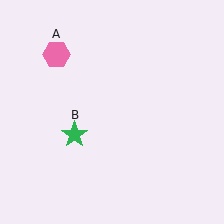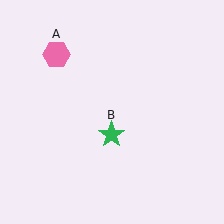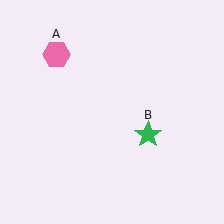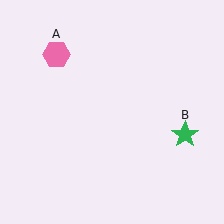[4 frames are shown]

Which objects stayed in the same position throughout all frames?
Pink hexagon (object A) remained stationary.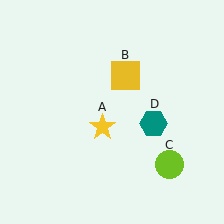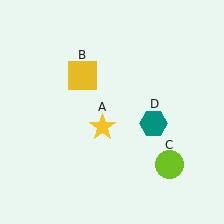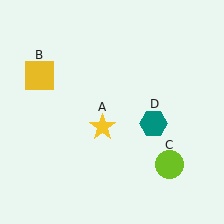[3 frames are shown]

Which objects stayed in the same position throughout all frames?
Yellow star (object A) and lime circle (object C) and teal hexagon (object D) remained stationary.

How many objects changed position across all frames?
1 object changed position: yellow square (object B).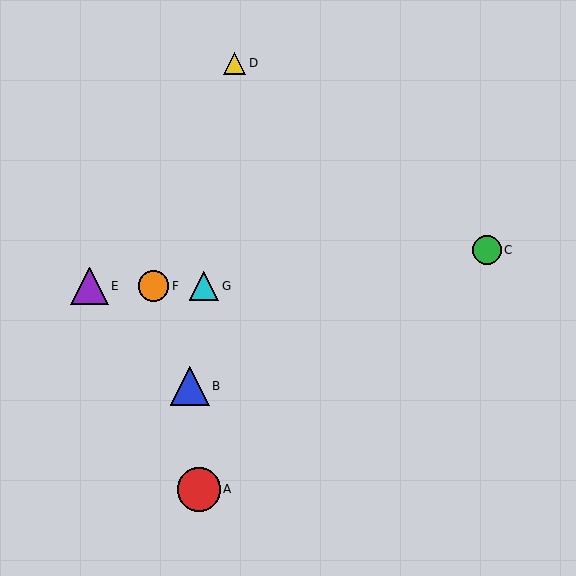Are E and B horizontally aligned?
No, E is at y≈286 and B is at y≈386.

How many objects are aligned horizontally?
3 objects (E, F, G) are aligned horizontally.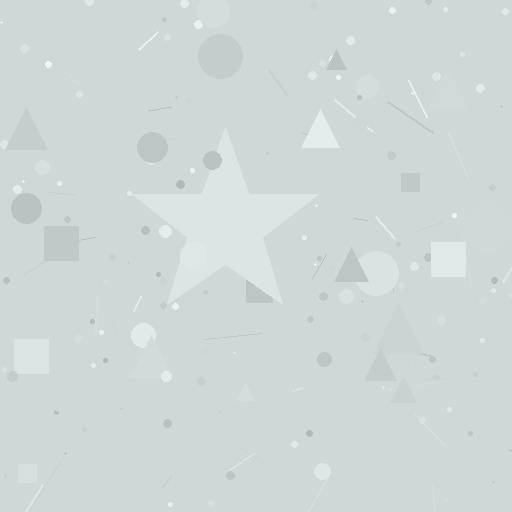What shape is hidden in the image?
A star is hidden in the image.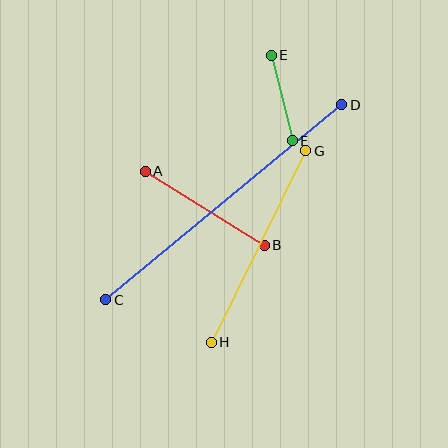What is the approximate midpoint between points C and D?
The midpoint is at approximately (224, 202) pixels.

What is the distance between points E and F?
The distance is approximately 88 pixels.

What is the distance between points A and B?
The distance is approximately 140 pixels.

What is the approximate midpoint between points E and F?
The midpoint is at approximately (282, 98) pixels.